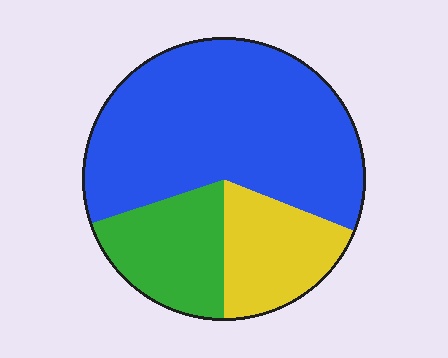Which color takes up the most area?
Blue, at roughly 60%.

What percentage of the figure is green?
Green takes up about one fifth (1/5) of the figure.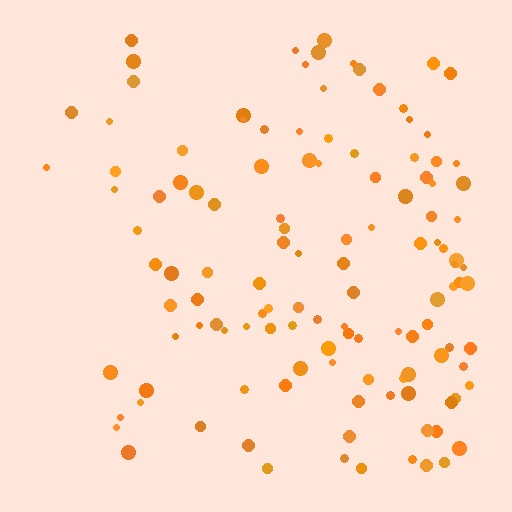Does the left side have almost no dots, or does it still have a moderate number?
Still a moderate number, just noticeably fewer than the right.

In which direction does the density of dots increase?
From left to right, with the right side densest.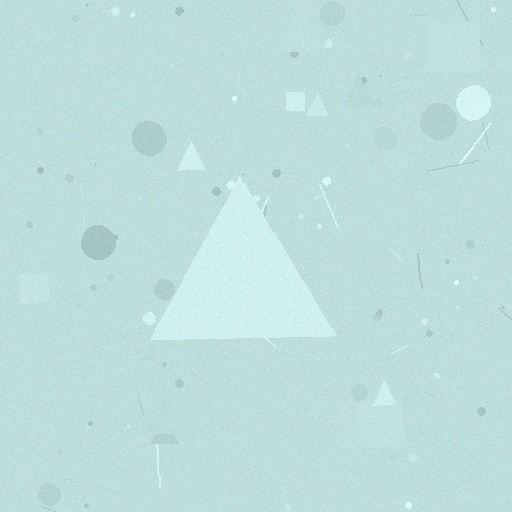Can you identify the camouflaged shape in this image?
The camouflaged shape is a triangle.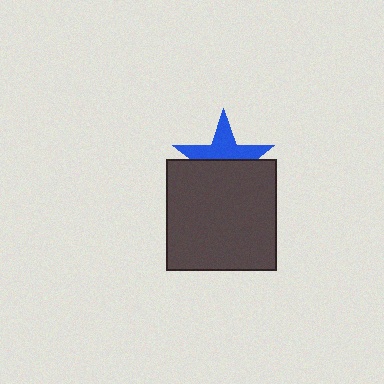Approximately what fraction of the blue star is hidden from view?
Roughly 52% of the blue star is hidden behind the dark gray rectangle.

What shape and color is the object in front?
The object in front is a dark gray rectangle.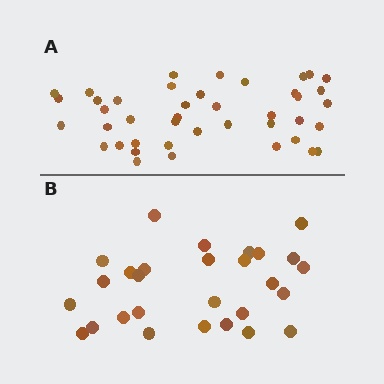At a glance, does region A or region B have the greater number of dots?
Region A (the top region) has more dots.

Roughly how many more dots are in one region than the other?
Region A has approximately 15 more dots than region B.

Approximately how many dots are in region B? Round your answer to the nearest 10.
About 30 dots. (The exact count is 28, which rounds to 30.)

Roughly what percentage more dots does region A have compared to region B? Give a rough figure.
About 50% more.